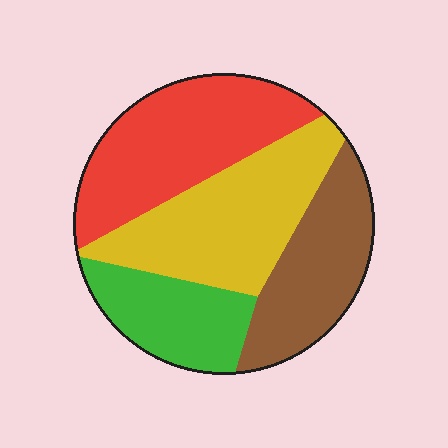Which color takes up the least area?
Green, at roughly 15%.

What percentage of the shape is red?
Red covers around 30% of the shape.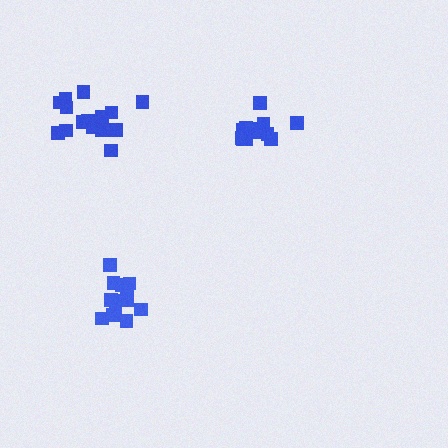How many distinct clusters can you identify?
There are 3 distinct clusters.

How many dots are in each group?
Group 1: 18 dots, Group 2: 14 dots, Group 3: 14 dots (46 total).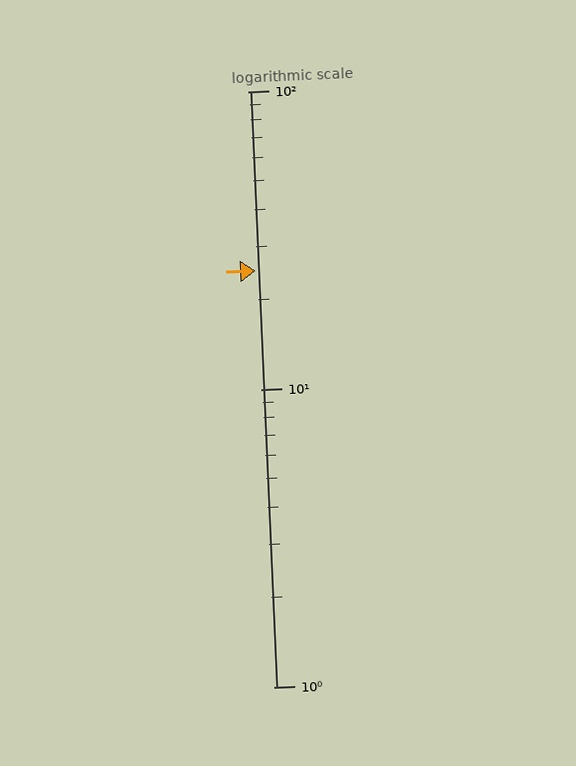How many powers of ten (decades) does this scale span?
The scale spans 2 decades, from 1 to 100.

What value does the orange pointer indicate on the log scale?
The pointer indicates approximately 25.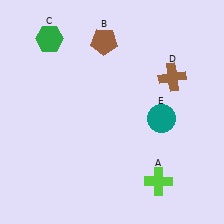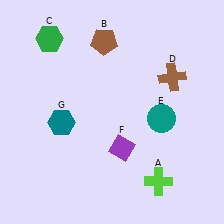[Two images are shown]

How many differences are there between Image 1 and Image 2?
There are 2 differences between the two images.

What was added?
A purple diamond (F), a teal hexagon (G) were added in Image 2.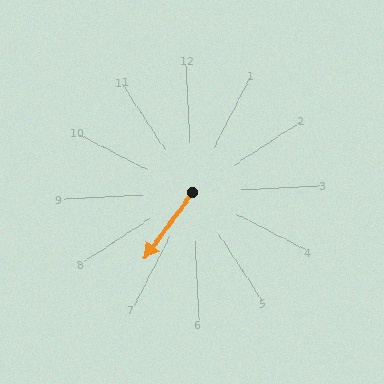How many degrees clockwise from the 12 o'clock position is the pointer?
Approximately 219 degrees.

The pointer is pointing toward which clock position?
Roughly 7 o'clock.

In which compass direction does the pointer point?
Southwest.